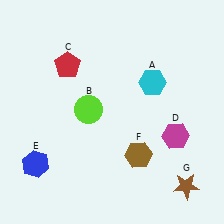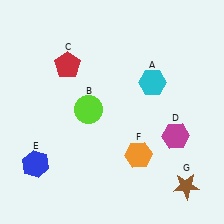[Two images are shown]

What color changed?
The hexagon (F) changed from brown in Image 1 to orange in Image 2.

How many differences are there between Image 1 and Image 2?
There is 1 difference between the two images.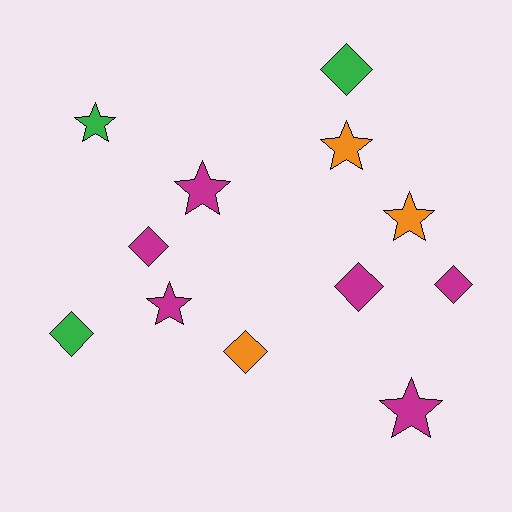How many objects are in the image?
There are 12 objects.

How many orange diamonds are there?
There is 1 orange diamond.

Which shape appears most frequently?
Diamond, with 6 objects.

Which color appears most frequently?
Magenta, with 6 objects.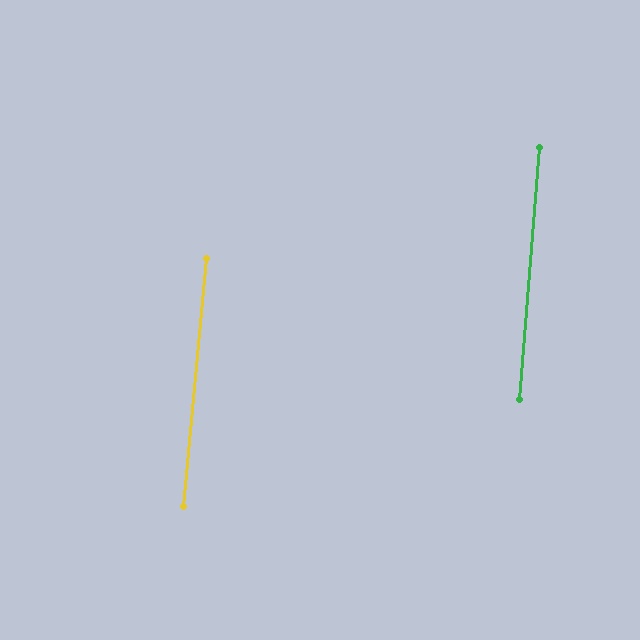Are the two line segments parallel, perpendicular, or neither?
Parallel — their directions differ by only 0.8°.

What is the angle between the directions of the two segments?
Approximately 1 degree.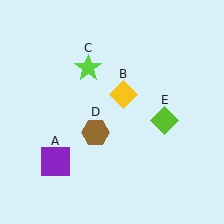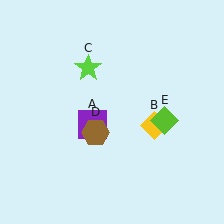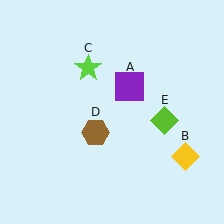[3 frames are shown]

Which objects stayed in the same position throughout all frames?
Lime star (object C) and brown hexagon (object D) and lime diamond (object E) remained stationary.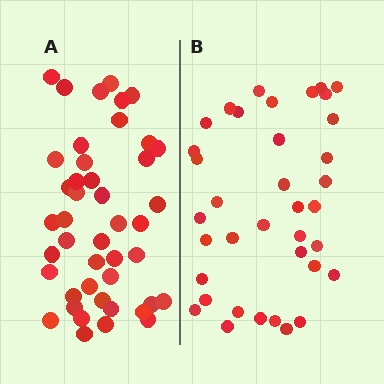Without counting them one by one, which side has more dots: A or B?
Region A (the left region) has more dots.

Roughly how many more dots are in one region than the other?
Region A has roughly 8 or so more dots than region B.